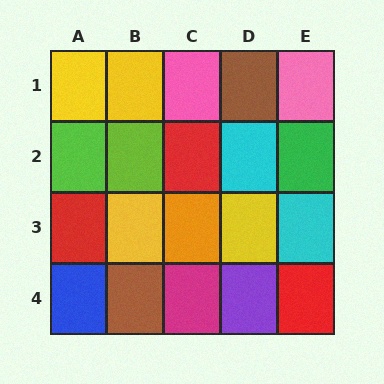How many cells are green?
1 cell is green.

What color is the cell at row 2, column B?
Lime.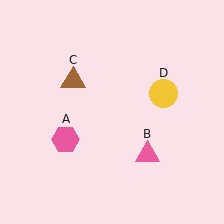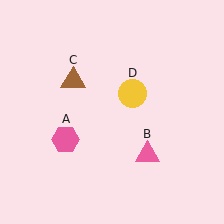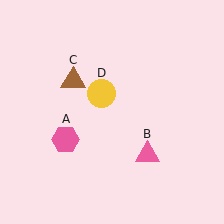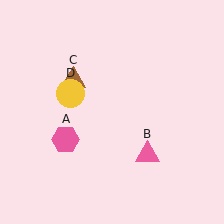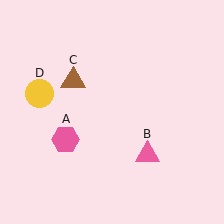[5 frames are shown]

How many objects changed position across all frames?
1 object changed position: yellow circle (object D).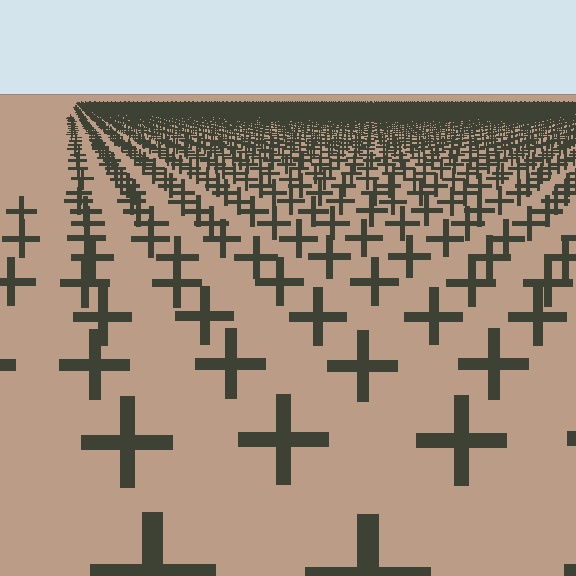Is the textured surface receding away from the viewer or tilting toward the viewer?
The surface is receding away from the viewer. Texture elements get smaller and denser toward the top.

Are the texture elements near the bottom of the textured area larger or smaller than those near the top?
Larger. Near the bottom, elements are closer to the viewer and appear at a bigger on-screen size.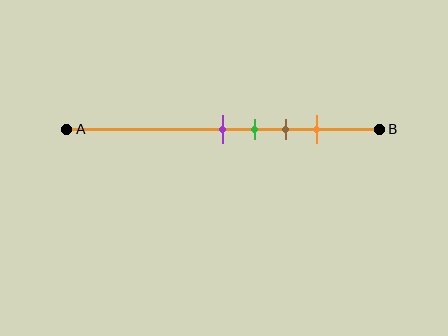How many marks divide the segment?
There are 4 marks dividing the segment.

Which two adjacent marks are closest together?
The purple and green marks are the closest adjacent pair.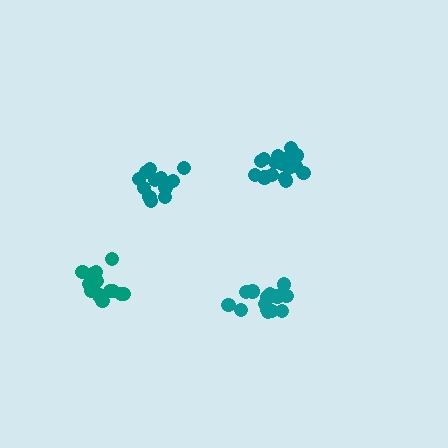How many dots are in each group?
Group 1: 14 dots, Group 2: 17 dots, Group 3: 14 dots, Group 4: 12 dots (57 total).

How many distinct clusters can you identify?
There are 4 distinct clusters.